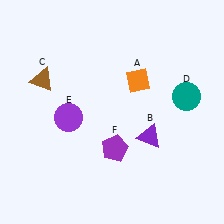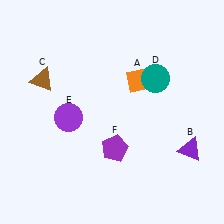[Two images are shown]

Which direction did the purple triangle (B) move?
The purple triangle (B) moved right.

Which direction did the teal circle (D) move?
The teal circle (D) moved left.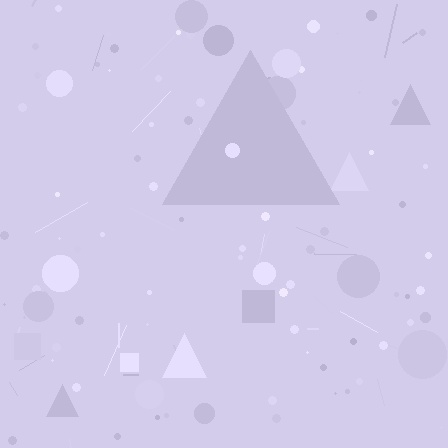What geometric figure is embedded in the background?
A triangle is embedded in the background.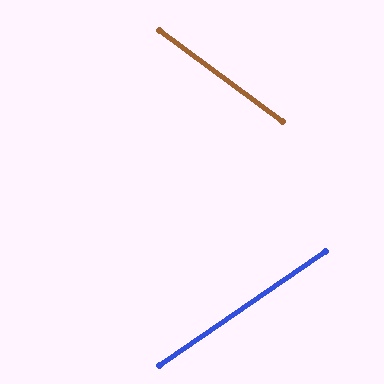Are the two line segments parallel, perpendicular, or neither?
Neither parallel nor perpendicular — they differ by about 71°.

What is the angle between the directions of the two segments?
Approximately 71 degrees.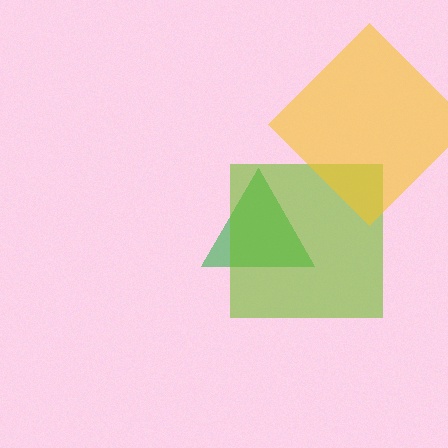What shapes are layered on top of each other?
The layered shapes are: a green triangle, a lime square, a yellow diamond.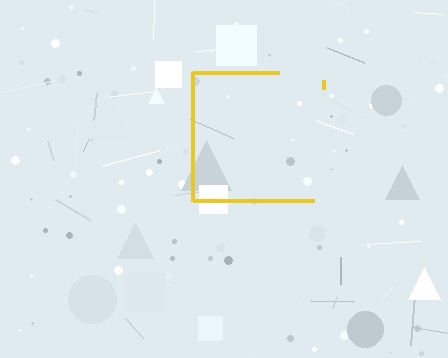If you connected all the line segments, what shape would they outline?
They would outline a square.